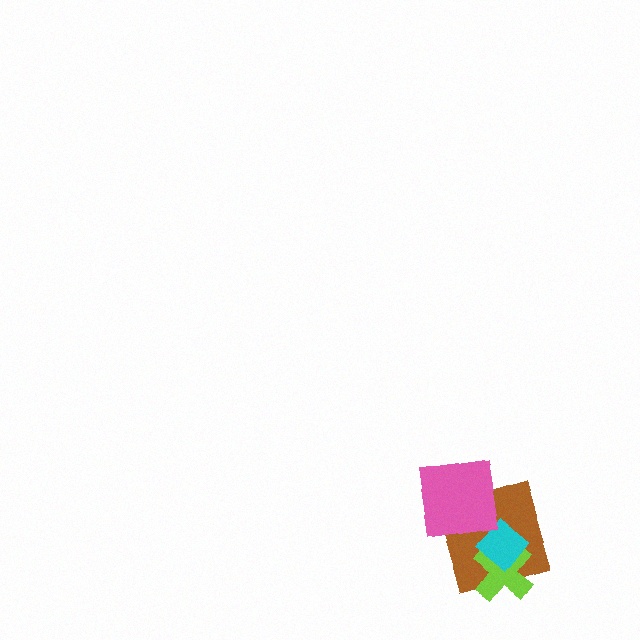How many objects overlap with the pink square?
2 objects overlap with the pink square.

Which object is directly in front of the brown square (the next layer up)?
The lime cross is directly in front of the brown square.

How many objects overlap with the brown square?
3 objects overlap with the brown square.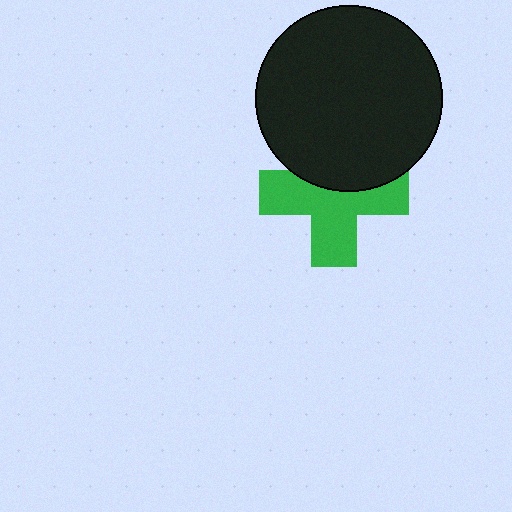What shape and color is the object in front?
The object in front is a black circle.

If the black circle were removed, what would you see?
You would see the complete green cross.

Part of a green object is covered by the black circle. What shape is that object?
It is a cross.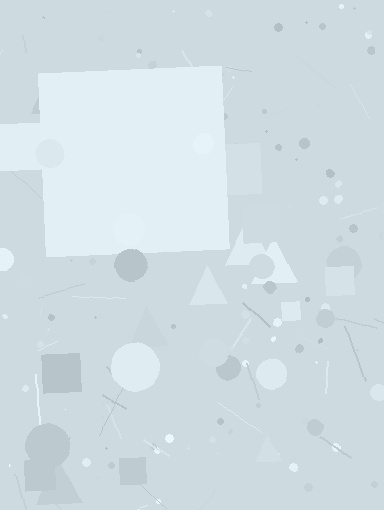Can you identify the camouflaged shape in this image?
The camouflaged shape is a square.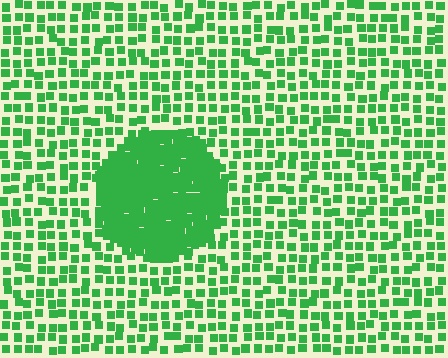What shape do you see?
I see a circle.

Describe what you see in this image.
The image contains small green elements arranged at two different densities. A circle-shaped region is visible where the elements are more densely packed than the surrounding area.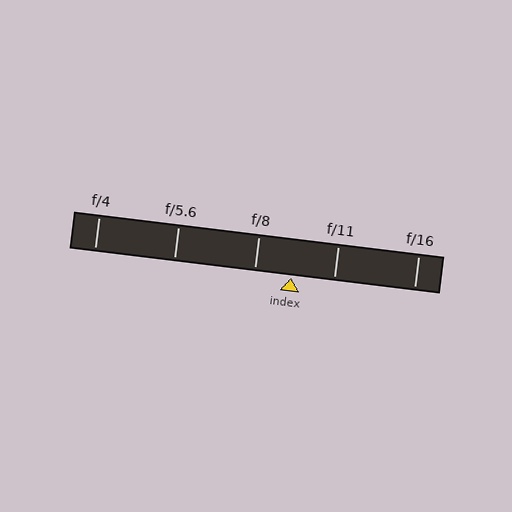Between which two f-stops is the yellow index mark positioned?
The index mark is between f/8 and f/11.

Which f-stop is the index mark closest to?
The index mark is closest to f/8.